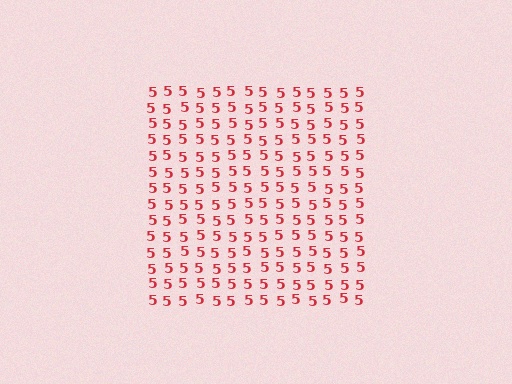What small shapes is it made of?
It is made of small digit 5's.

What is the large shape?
The large shape is a square.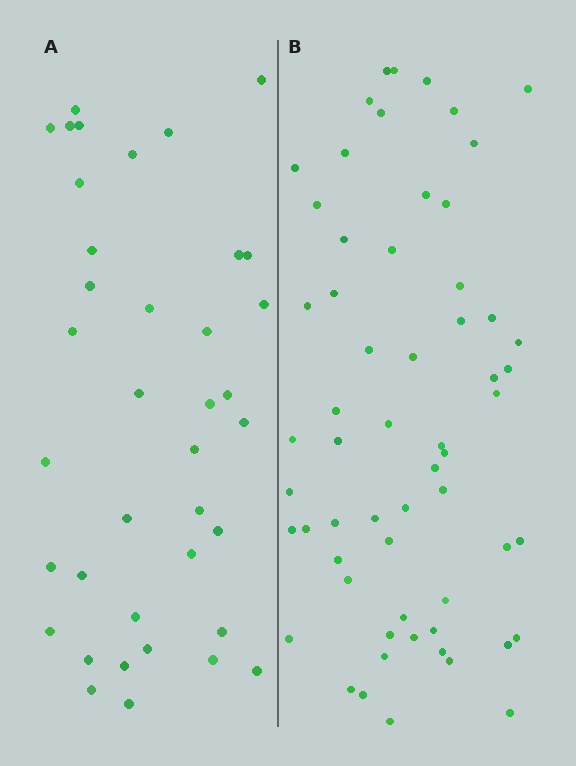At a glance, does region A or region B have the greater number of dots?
Region B (the right region) has more dots.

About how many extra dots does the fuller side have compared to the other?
Region B has approximately 20 more dots than region A.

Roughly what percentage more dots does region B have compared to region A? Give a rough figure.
About 60% more.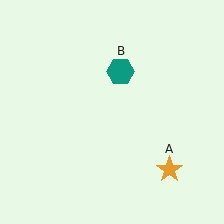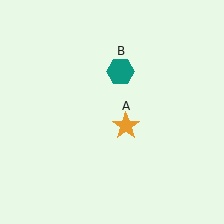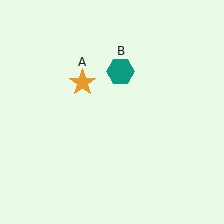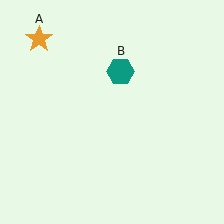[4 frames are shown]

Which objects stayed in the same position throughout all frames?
Teal hexagon (object B) remained stationary.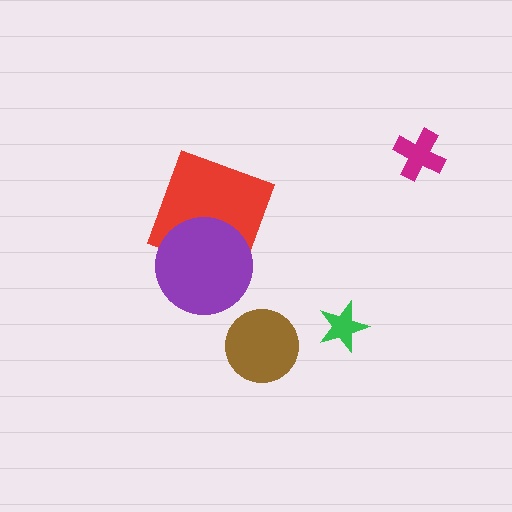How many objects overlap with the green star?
0 objects overlap with the green star.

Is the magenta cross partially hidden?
No, no other shape covers it.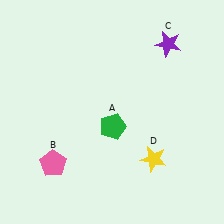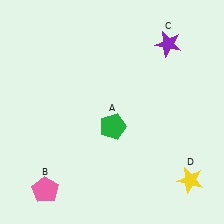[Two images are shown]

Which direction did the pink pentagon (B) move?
The pink pentagon (B) moved down.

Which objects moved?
The objects that moved are: the pink pentagon (B), the yellow star (D).